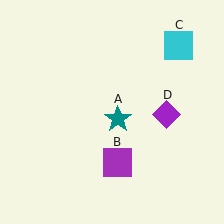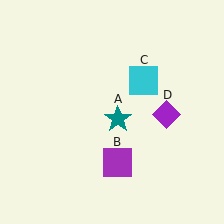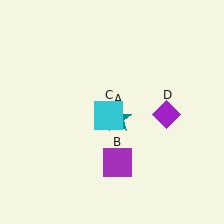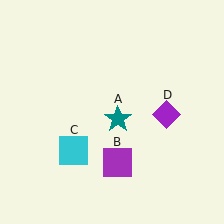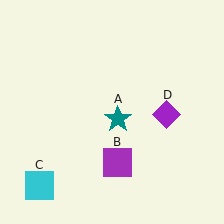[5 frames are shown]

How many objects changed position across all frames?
1 object changed position: cyan square (object C).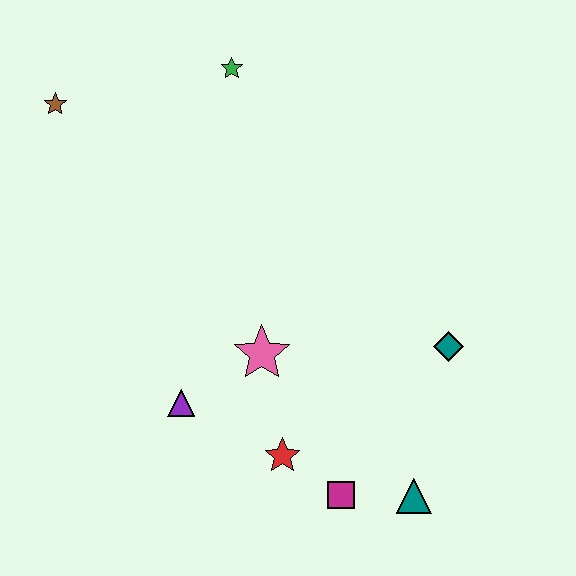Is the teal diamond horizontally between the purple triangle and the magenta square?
No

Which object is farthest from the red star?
The brown star is farthest from the red star.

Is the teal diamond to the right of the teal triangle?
Yes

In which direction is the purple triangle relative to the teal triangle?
The purple triangle is to the left of the teal triangle.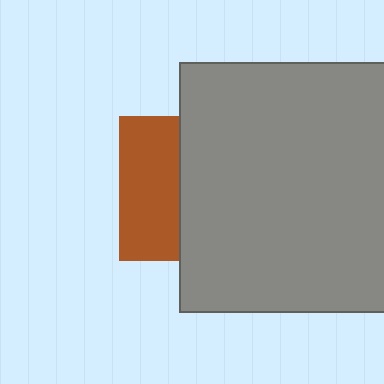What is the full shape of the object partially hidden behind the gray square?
The partially hidden object is a brown square.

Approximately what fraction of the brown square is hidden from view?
Roughly 59% of the brown square is hidden behind the gray square.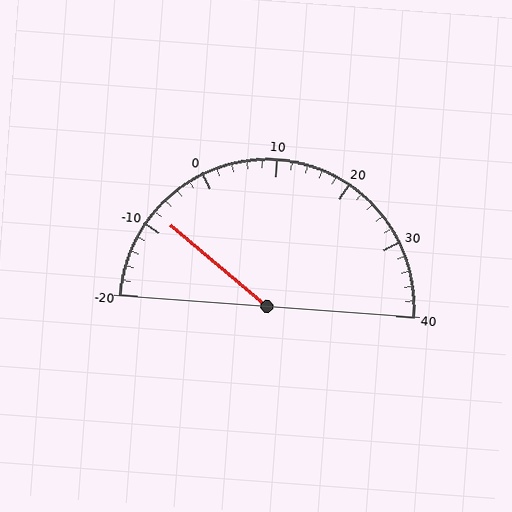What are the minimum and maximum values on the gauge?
The gauge ranges from -20 to 40.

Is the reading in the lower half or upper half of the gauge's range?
The reading is in the lower half of the range (-20 to 40).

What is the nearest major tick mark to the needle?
The nearest major tick mark is -10.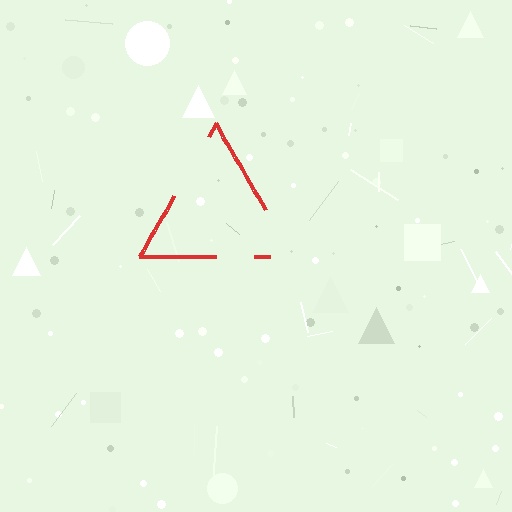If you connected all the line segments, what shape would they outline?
They would outline a triangle.